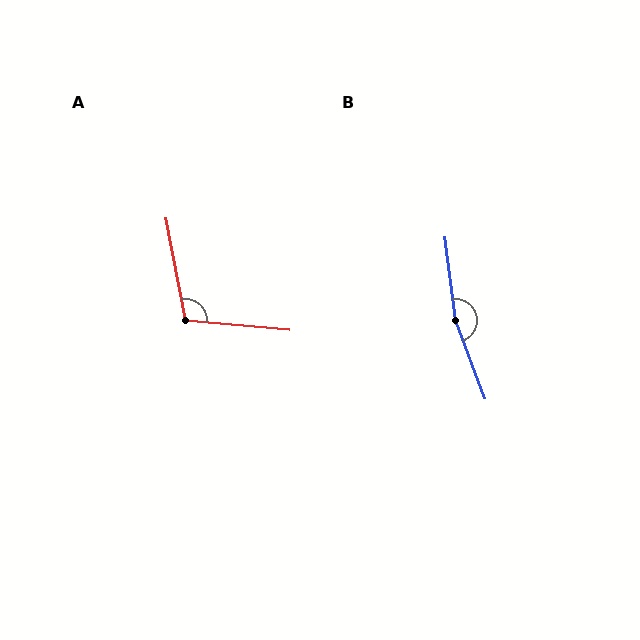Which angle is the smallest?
A, at approximately 106 degrees.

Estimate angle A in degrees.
Approximately 106 degrees.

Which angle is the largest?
B, at approximately 167 degrees.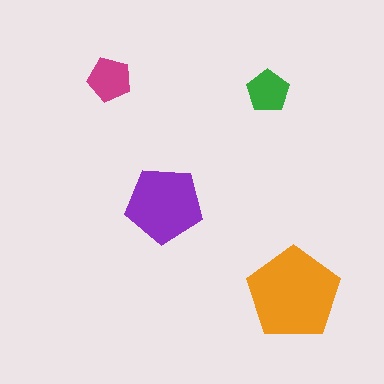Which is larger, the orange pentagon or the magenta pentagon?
The orange one.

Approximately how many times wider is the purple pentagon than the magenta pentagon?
About 1.5 times wider.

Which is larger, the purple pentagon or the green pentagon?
The purple one.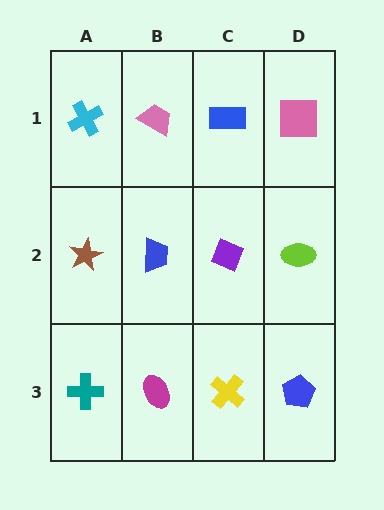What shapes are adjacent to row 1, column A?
A brown star (row 2, column A), a pink trapezoid (row 1, column B).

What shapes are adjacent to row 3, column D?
A lime ellipse (row 2, column D), a yellow cross (row 3, column C).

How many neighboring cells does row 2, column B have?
4.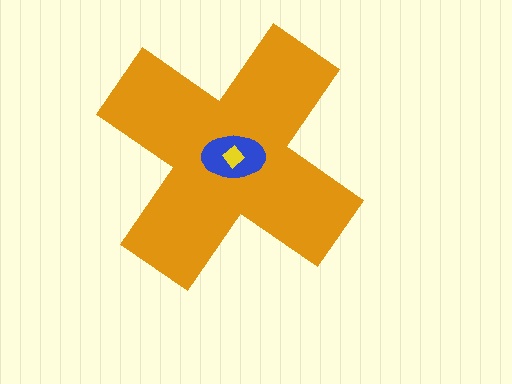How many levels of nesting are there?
3.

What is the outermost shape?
The orange cross.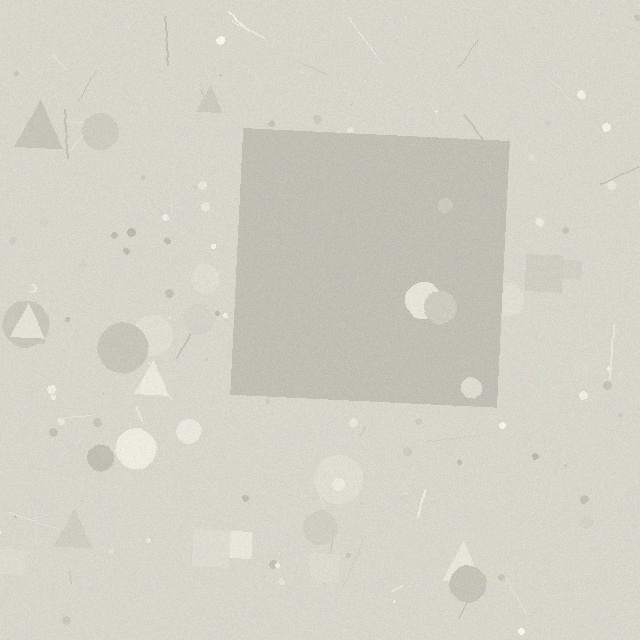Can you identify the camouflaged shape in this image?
The camouflaged shape is a square.